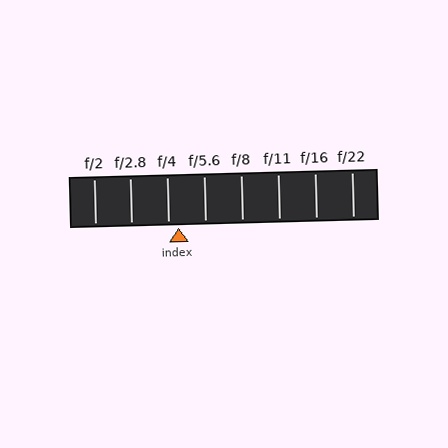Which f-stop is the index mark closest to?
The index mark is closest to f/4.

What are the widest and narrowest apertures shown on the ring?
The widest aperture shown is f/2 and the narrowest is f/22.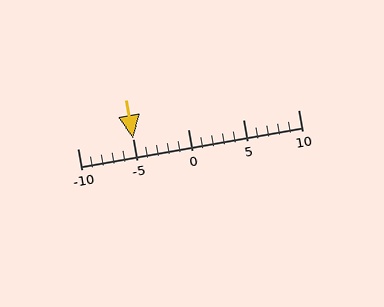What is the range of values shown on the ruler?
The ruler shows values from -10 to 10.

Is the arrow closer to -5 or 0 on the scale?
The arrow is closer to -5.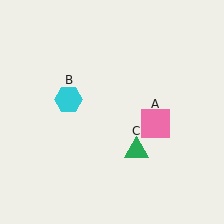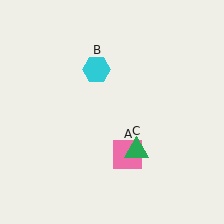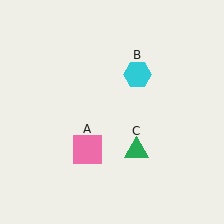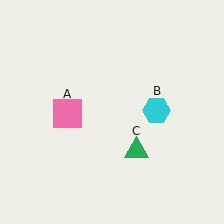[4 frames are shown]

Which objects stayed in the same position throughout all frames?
Green triangle (object C) remained stationary.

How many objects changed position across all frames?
2 objects changed position: pink square (object A), cyan hexagon (object B).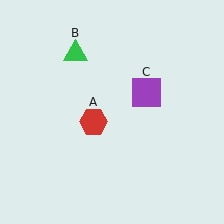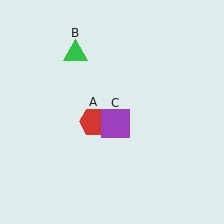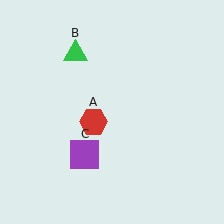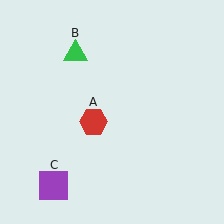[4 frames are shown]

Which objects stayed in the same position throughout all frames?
Red hexagon (object A) and green triangle (object B) remained stationary.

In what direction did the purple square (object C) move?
The purple square (object C) moved down and to the left.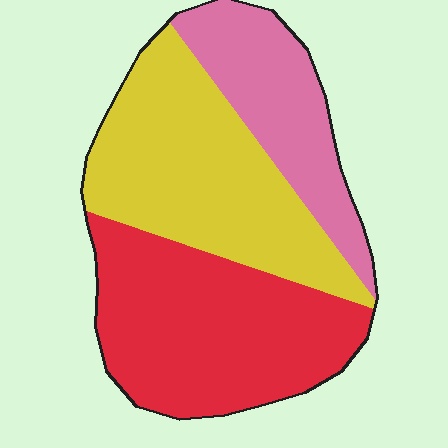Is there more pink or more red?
Red.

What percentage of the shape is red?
Red covers around 40% of the shape.